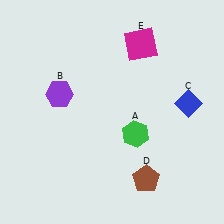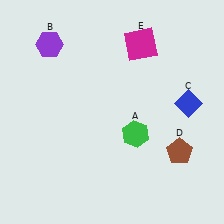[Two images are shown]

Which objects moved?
The objects that moved are: the purple hexagon (B), the brown pentagon (D).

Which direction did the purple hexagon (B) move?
The purple hexagon (B) moved up.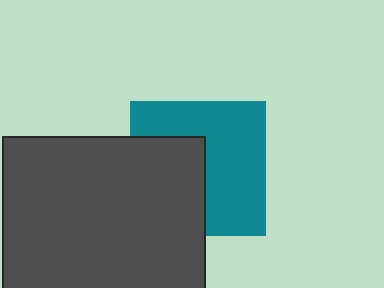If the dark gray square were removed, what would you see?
You would see the complete teal square.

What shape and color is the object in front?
The object in front is a dark gray square.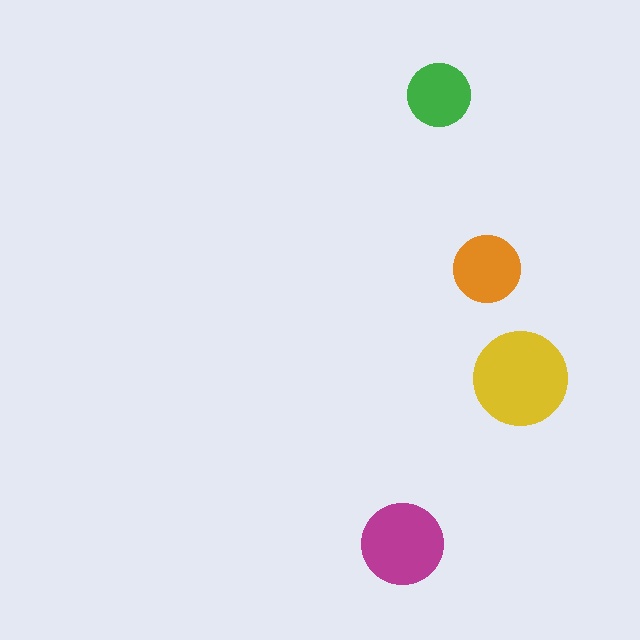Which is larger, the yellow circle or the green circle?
The yellow one.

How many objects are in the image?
There are 4 objects in the image.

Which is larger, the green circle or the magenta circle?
The magenta one.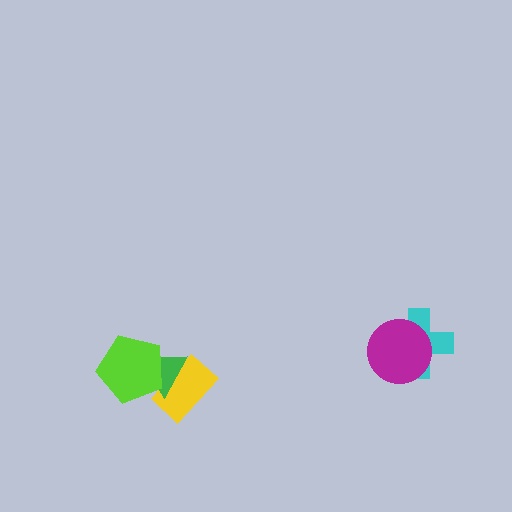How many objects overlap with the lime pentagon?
2 objects overlap with the lime pentagon.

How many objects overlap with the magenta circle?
1 object overlaps with the magenta circle.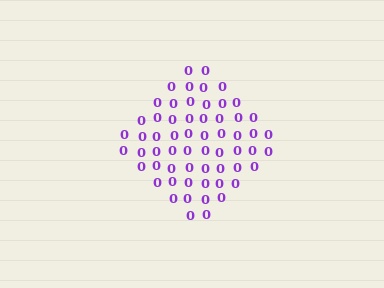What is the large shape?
The large shape is a diamond.